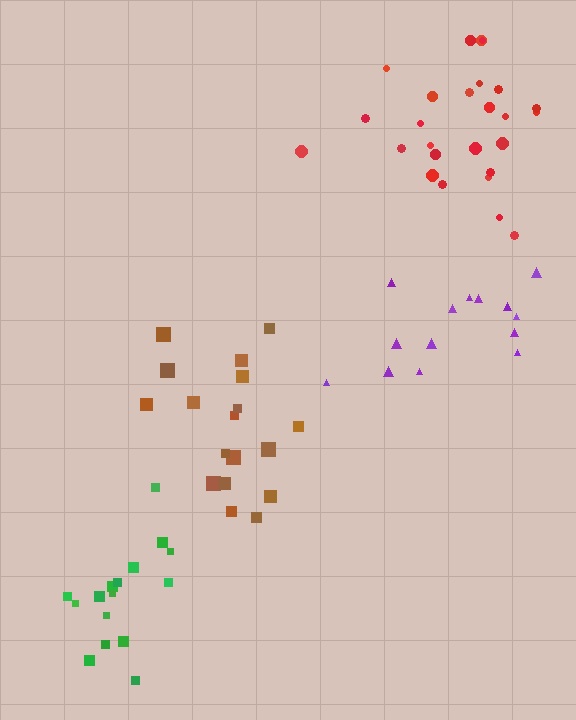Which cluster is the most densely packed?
Red.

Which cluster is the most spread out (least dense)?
Purple.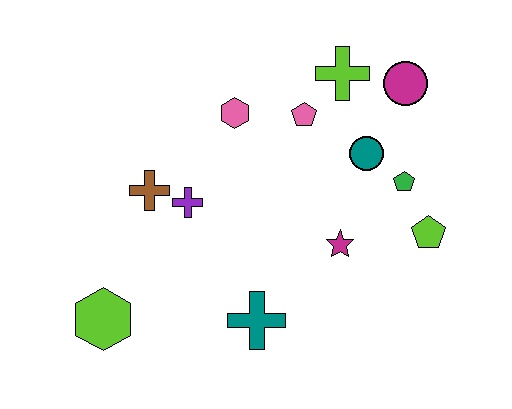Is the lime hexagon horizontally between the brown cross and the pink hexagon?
No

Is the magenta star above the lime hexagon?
Yes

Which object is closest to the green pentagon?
The teal circle is closest to the green pentagon.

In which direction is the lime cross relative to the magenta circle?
The lime cross is to the left of the magenta circle.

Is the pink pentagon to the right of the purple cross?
Yes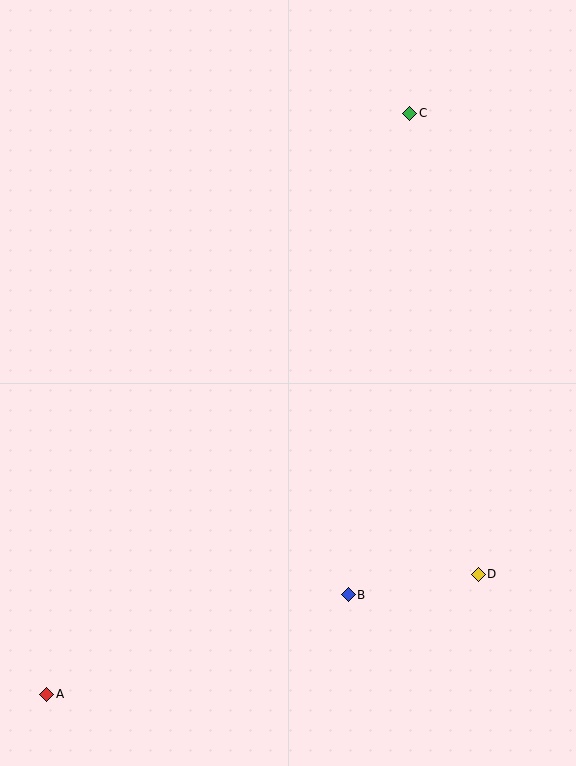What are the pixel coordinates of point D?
Point D is at (478, 574).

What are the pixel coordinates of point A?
Point A is at (47, 694).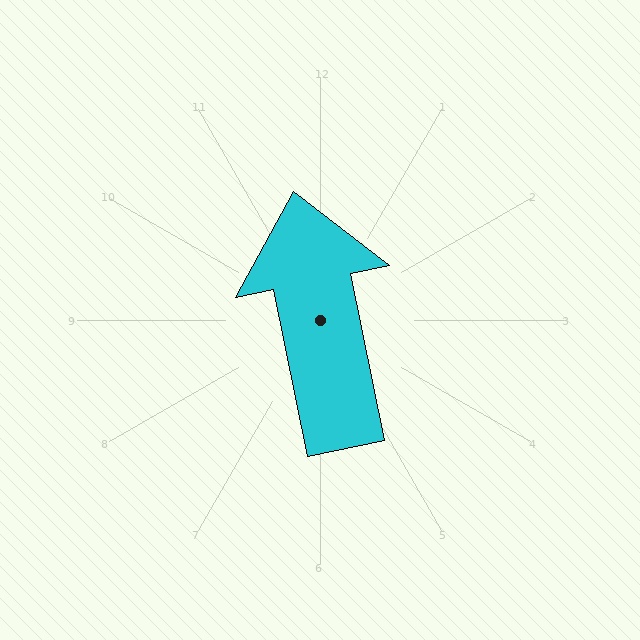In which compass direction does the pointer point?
North.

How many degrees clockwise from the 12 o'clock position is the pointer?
Approximately 348 degrees.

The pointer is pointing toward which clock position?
Roughly 12 o'clock.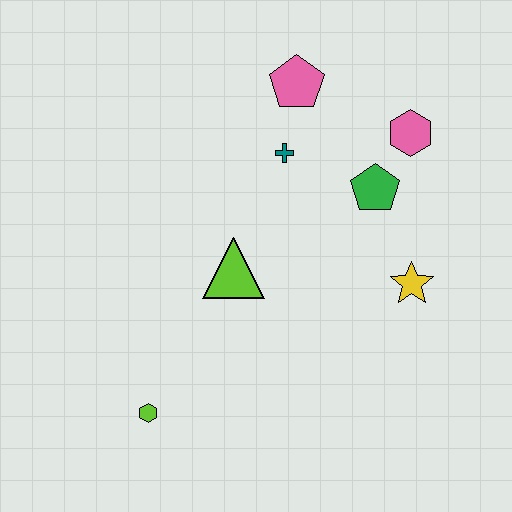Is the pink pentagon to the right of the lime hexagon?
Yes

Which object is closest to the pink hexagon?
The green pentagon is closest to the pink hexagon.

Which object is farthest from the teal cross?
The lime hexagon is farthest from the teal cross.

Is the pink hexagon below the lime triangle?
No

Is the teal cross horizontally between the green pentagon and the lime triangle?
Yes